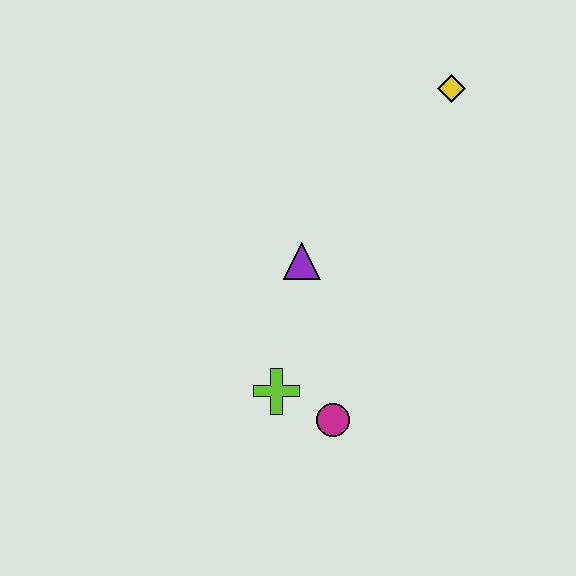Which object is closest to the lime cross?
The magenta circle is closest to the lime cross.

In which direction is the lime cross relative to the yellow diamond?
The lime cross is below the yellow diamond.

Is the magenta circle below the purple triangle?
Yes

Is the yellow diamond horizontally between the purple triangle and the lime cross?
No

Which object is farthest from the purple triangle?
The yellow diamond is farthest from the purple triangle.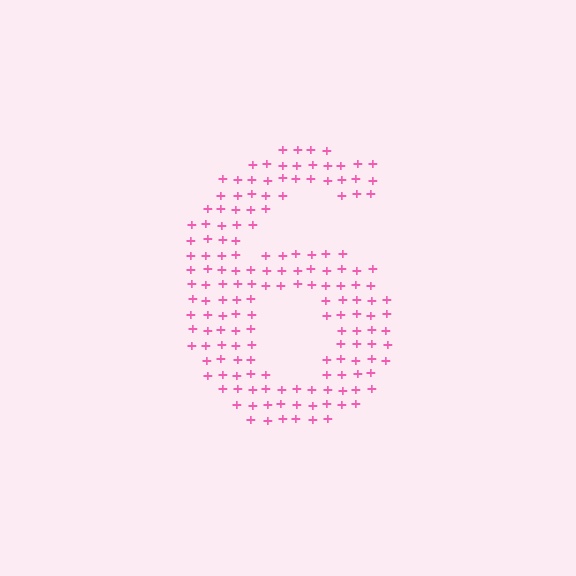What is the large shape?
The large shape is the digit 6.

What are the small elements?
The small elements are plus signs.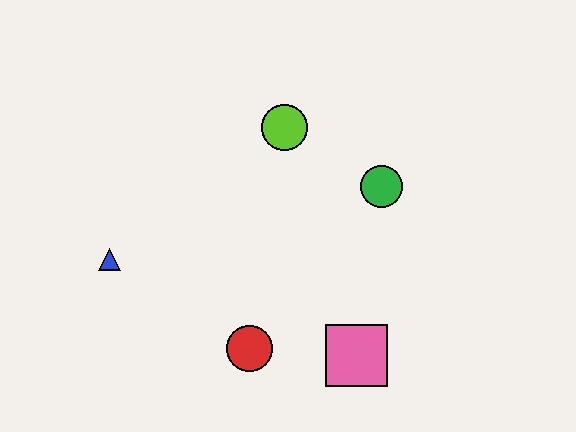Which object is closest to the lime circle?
The green circle is closest to the lime circle.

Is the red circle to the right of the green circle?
No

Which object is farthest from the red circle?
The lime circle is farthest from the red circle.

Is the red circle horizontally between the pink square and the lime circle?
No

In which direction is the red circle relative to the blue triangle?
The red circle is to the right of the blue triangle.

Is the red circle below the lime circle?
Yes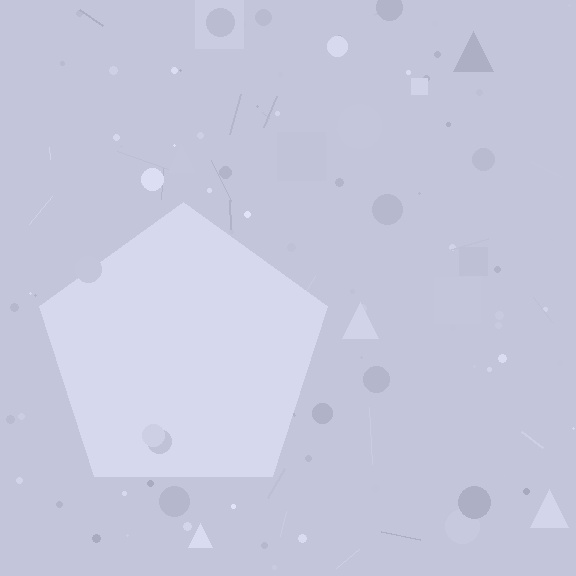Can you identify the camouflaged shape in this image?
The camouflaged shape is a pentagon.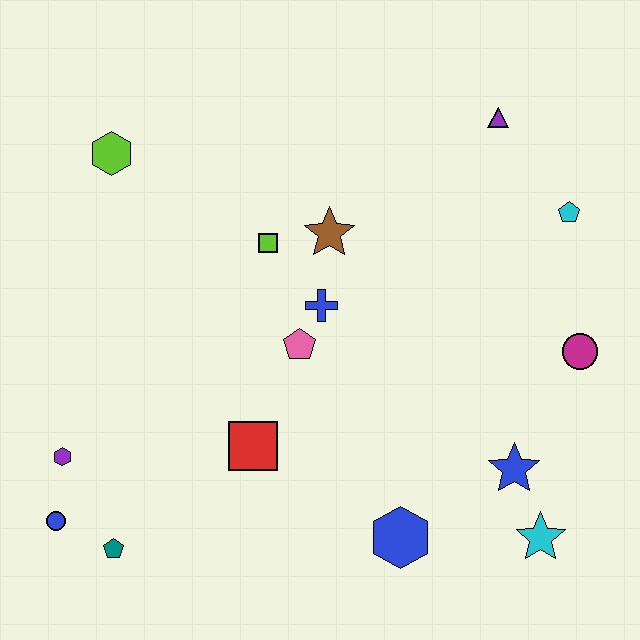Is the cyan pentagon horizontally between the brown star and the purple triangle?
No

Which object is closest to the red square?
The pink pentagon is closest to the red square.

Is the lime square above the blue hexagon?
Yes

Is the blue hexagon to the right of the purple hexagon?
Yes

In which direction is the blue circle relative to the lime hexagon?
The blue circle is below the lime hexagon.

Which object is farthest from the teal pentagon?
The purple triangle is farthest from the teal pentagon.